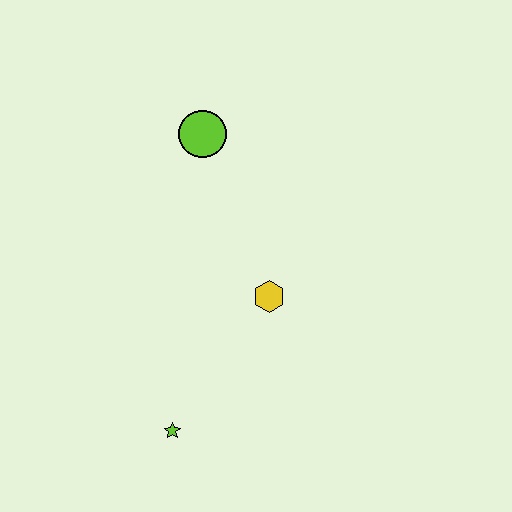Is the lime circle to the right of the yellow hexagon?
No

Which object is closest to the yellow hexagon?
The lime star is closest to the yellow hexagon.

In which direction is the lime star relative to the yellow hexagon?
The lime star is below the yellow hexagon.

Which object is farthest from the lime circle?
The lime star is farthest from the lime circle.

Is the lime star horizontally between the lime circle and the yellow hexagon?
No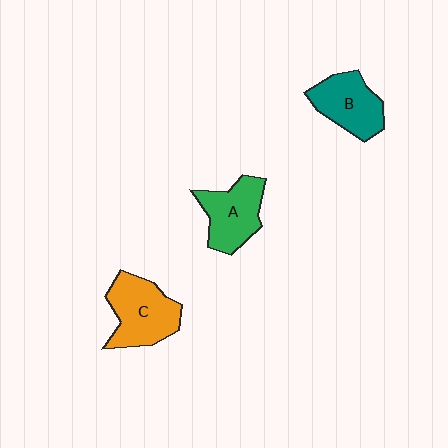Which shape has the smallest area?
Shape B (teal).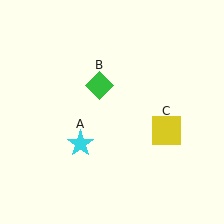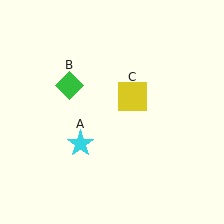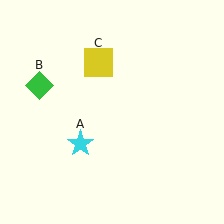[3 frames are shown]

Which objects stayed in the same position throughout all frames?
Cyan star (object A) remained stationary.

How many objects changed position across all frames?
2 objects changed position: green diamond (object B), yellow square (object C).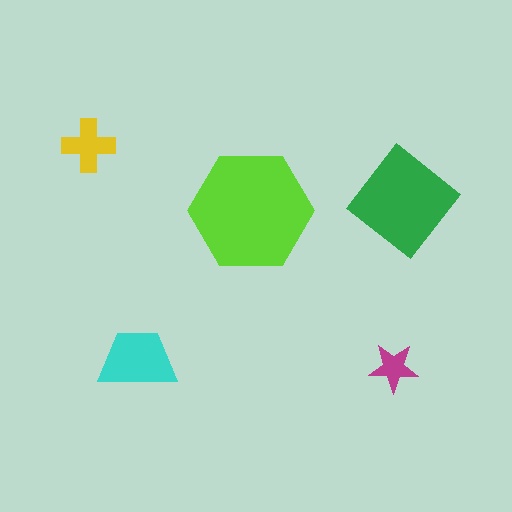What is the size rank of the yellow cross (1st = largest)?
4th.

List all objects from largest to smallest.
The lime hexagon, the green diamond, the cyan trapezoid, the yellow cross, the magenta star.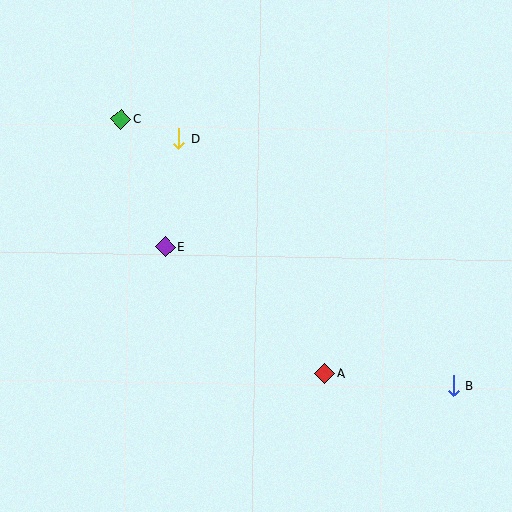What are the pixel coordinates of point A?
Point A is at (325, 374).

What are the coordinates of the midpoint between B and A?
The midpoint between B and A is at (389, 380).